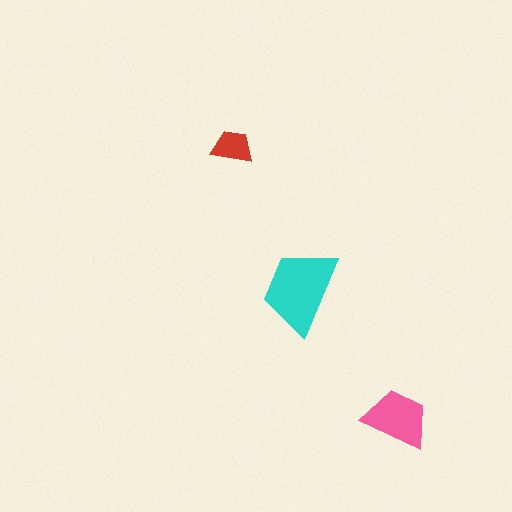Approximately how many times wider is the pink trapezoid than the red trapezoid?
About 1.5 times wider.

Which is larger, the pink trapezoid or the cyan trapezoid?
The cyan one.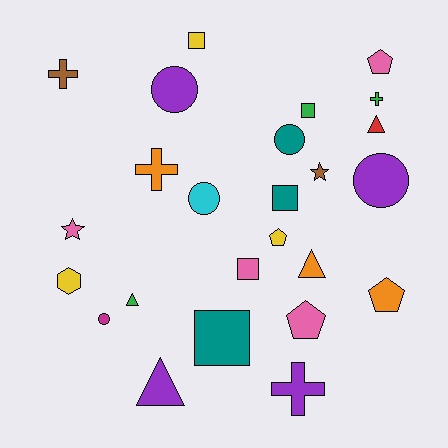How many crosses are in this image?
There are 4 crosses.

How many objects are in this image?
There are 25 objects.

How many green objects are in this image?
There are 3 green objects.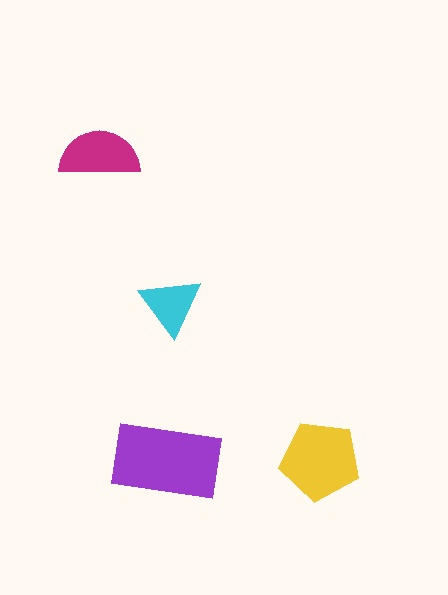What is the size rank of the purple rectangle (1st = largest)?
1st.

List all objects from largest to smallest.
The purple rectangle, the yellow pentagon, the magenta semicircle, the cyan triangle.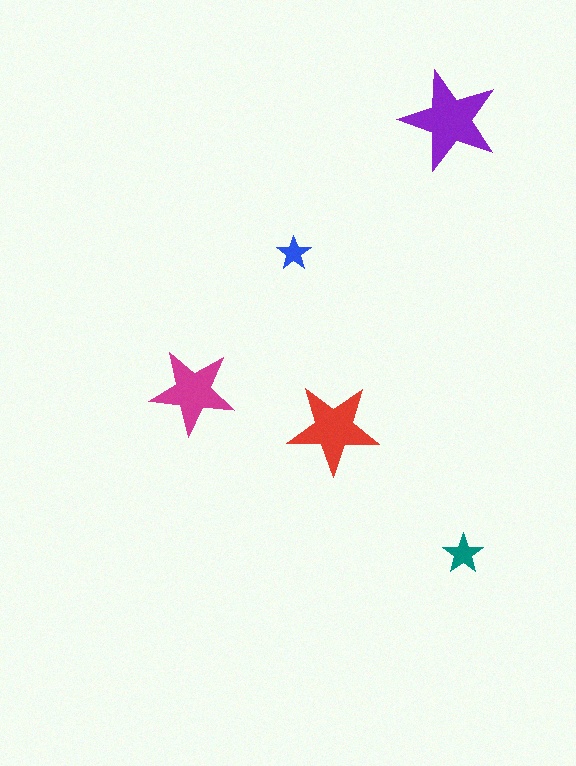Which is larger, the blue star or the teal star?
The teal one.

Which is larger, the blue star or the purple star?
The purple one.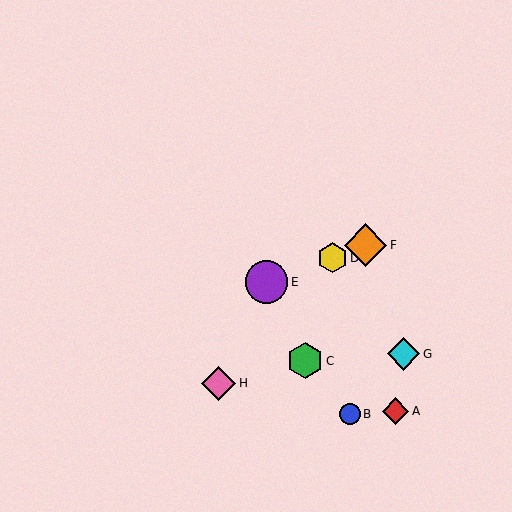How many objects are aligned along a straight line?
3 objects (D, E, F) are aligned along a straight line.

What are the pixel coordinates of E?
Object E is at (267, 282).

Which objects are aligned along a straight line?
Objects D, E, F are aligned along a straight line.